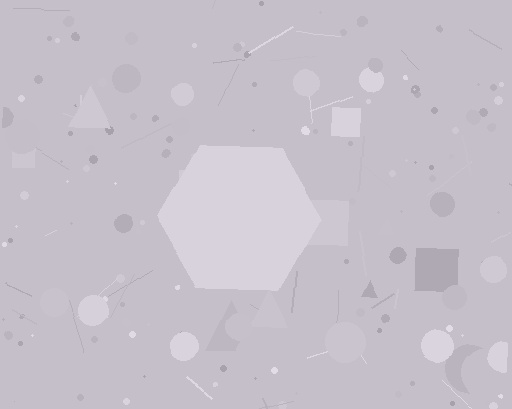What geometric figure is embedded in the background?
A hexagon is embedded in the background.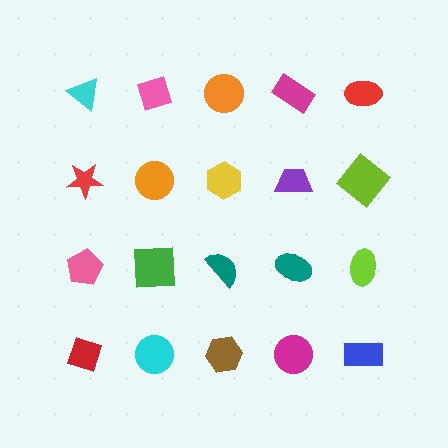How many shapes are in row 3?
5 shapes.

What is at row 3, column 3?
A teal semicircle.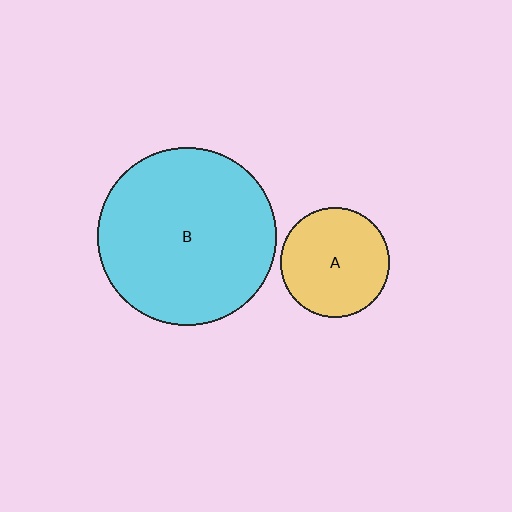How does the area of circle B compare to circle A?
Approximately 2.6 times.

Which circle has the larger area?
Circle B (cyan).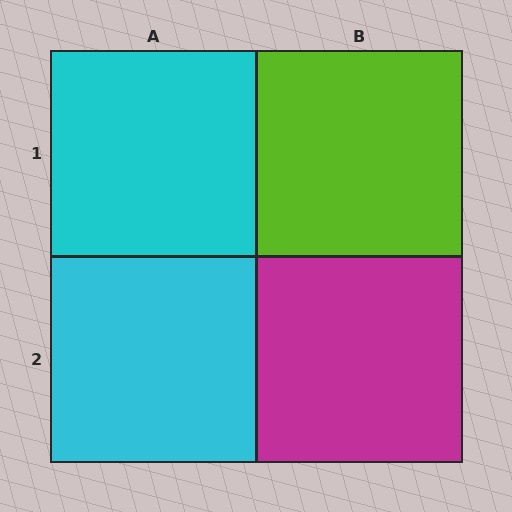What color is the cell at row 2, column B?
Magenta.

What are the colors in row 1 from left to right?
Cyan, lime.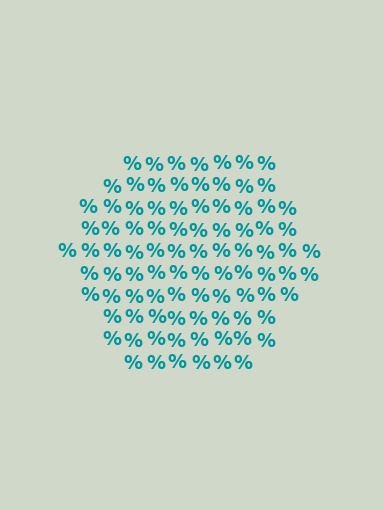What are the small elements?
The small elements are percent signs.